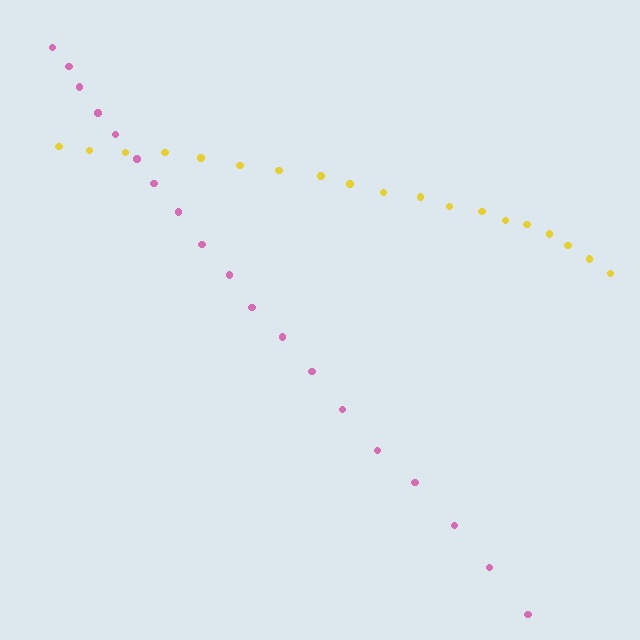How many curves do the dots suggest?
There are 2 distinct paths.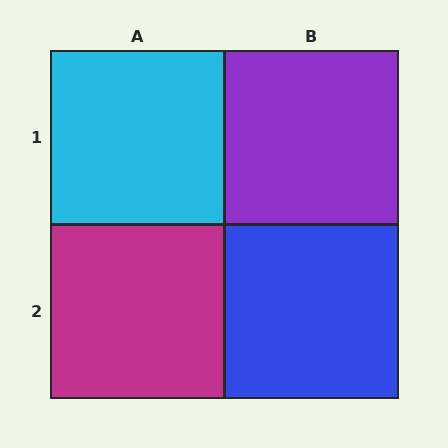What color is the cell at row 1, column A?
Cyan.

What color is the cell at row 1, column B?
Purple.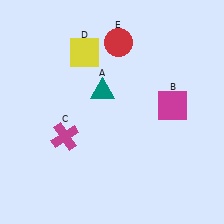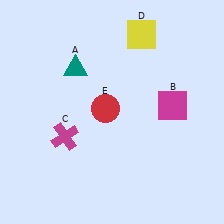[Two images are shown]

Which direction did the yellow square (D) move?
The yellow square (D) moved right.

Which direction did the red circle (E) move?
The red circle (E) moved down.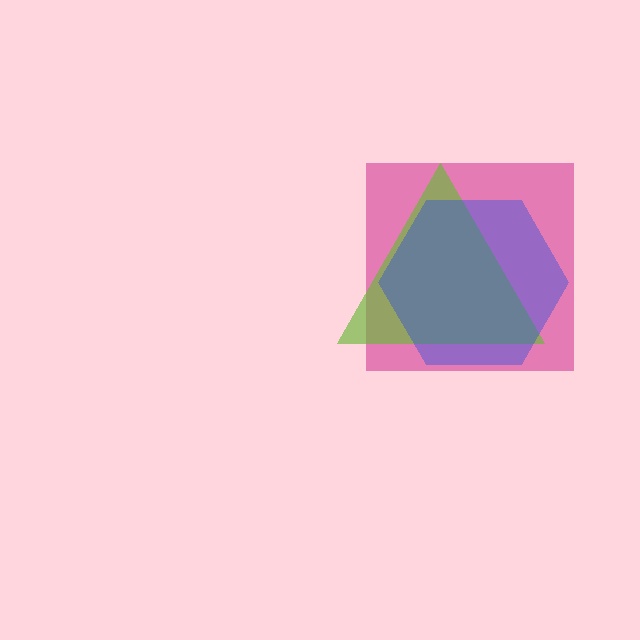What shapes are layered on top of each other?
The layered shapes are: a magenta square, a lime triangle, a blue hexagon.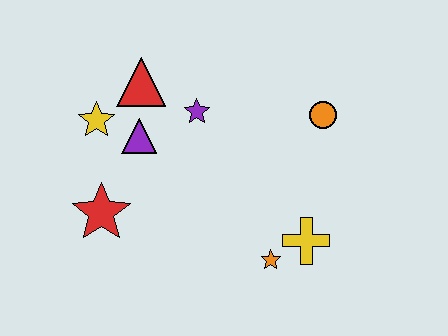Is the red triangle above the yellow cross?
Yes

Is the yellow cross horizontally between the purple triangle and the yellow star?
No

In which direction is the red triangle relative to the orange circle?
The red triangle is to the left of the orange circle.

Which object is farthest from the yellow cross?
The yellow star is farthest from the yellow cross.